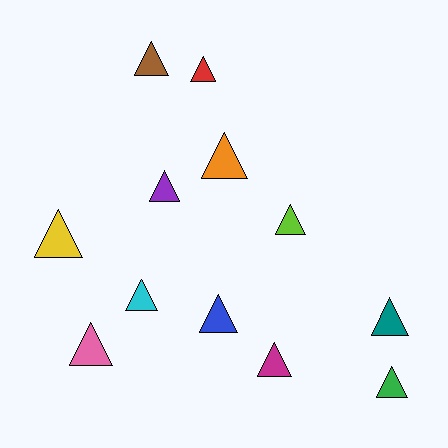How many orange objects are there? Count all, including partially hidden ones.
There is 1 orange object.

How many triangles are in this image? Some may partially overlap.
There are 12 triangles.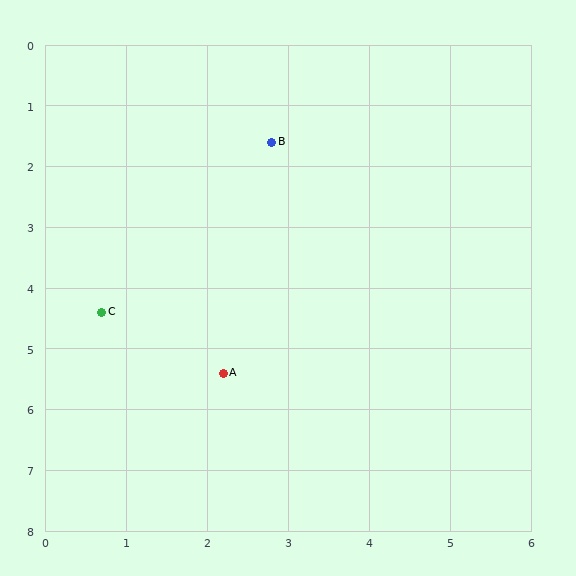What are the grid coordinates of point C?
Point C is at approximately (0.7, 4.4).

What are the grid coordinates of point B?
Point B is at approximately (2.8, 1.6).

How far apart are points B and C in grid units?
Points B and C are about 3.5 grid units apart.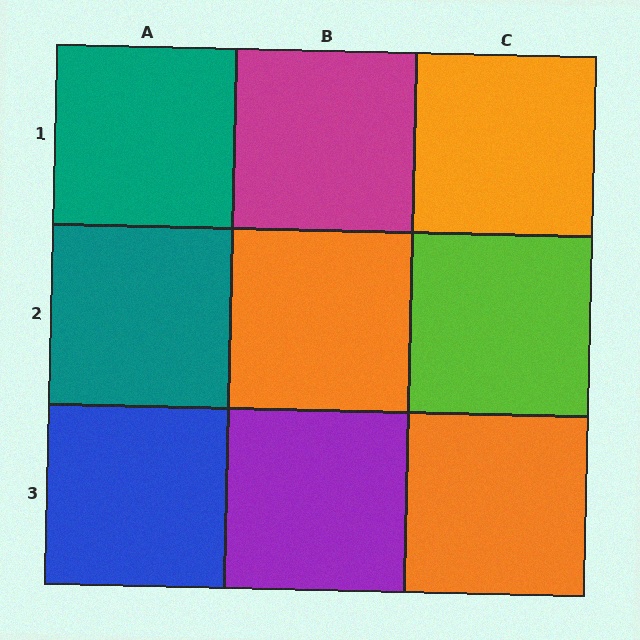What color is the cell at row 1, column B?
Magenta.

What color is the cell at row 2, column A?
Teal.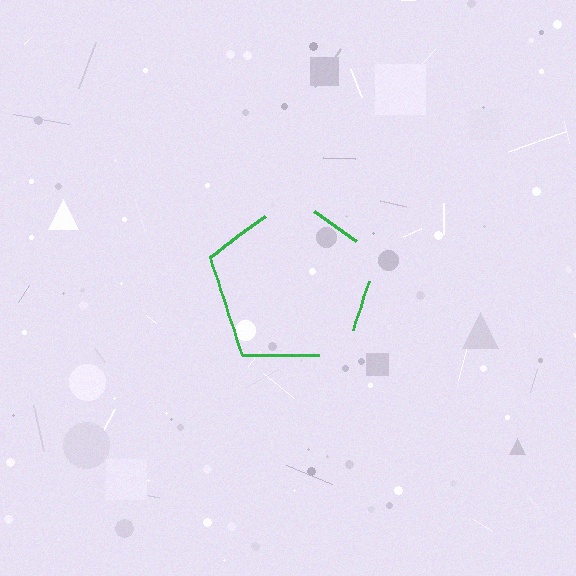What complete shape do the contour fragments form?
The contour fragments form a pentagon.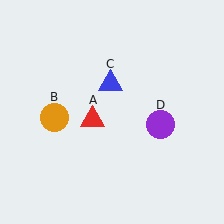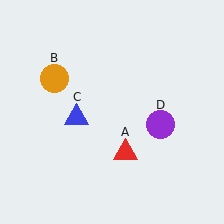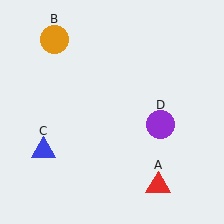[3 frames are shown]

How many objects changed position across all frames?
3 objects changed position: red triangle (object A), orange circle (object B), blue triangle (object C).